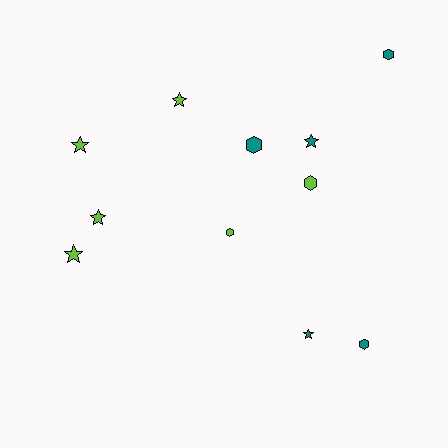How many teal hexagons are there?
There are 3 teal hexagons.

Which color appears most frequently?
Lime, with 6 objects.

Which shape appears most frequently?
Star, with 6 objects.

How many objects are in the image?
There are 11 objects.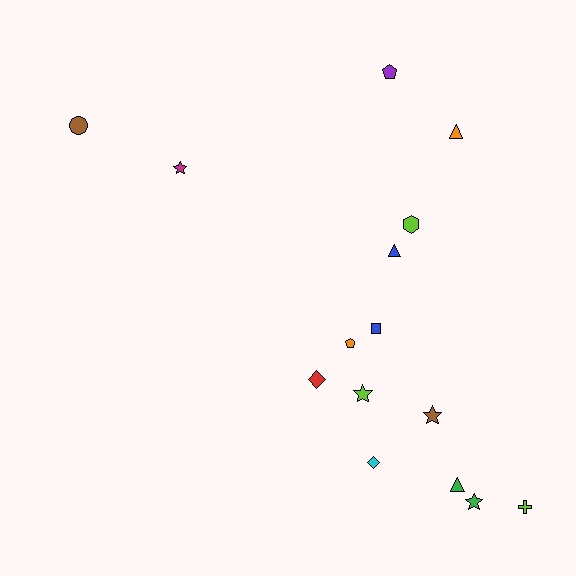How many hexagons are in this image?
There is 1 hexagon.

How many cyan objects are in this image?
There is 1 cyan object.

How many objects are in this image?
There are 15 objects.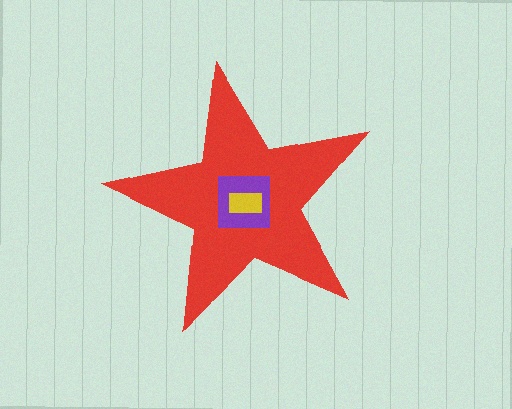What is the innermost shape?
The yellow rectangle.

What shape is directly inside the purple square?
The yellow rectangle.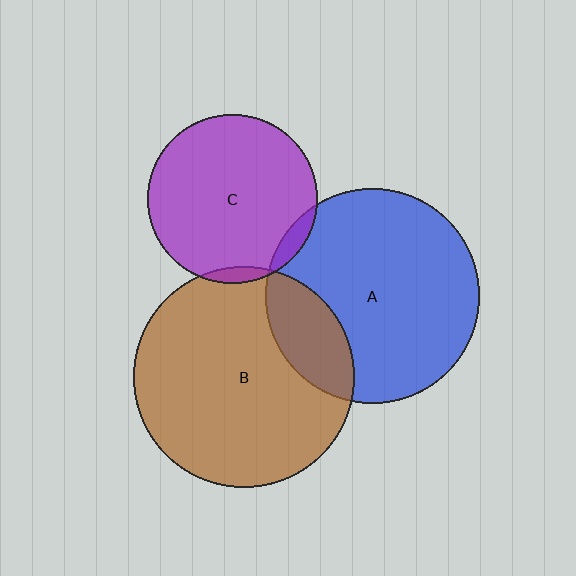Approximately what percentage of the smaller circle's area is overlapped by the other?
Approximately 5%.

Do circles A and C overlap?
Yes.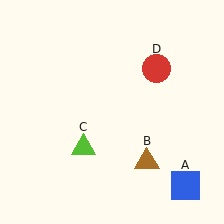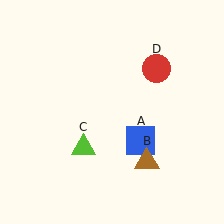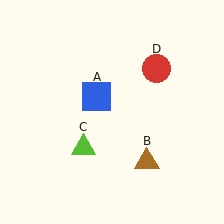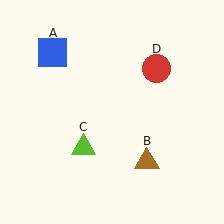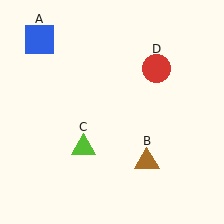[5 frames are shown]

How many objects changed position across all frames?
1 object changed position: blue square (object A).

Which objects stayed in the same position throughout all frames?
Brown triangle (object B) and lime triangle (object C) and red circle (object D) remained stationary.